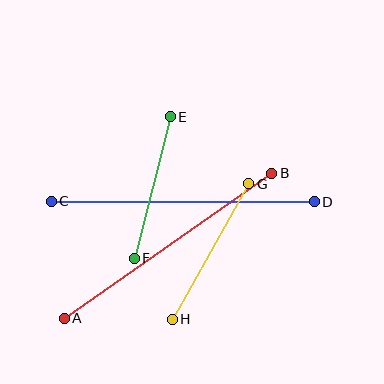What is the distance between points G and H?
The distance is approximately 156 pixels.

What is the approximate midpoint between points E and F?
The midpoint is at approximately (152, 187) pixels.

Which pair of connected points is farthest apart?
Points C and D are farthest apart.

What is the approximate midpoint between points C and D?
The midpoint is at approximately (183, 202) pixels.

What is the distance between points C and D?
The distance is approximately 263 pixels.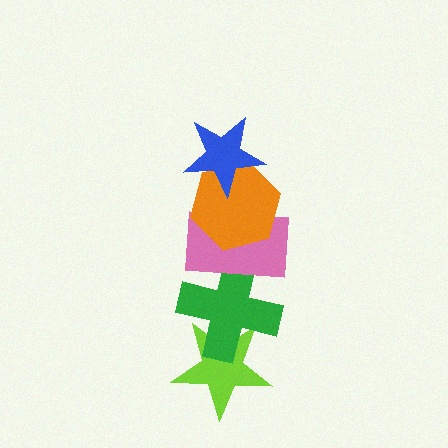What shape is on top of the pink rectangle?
The orange hexagon is on top of the pink rectangle.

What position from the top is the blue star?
The blue star is 1st from the top.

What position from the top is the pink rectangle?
The pink rectangle is 3rd from the top.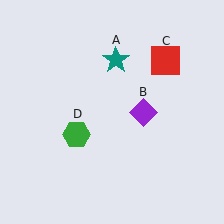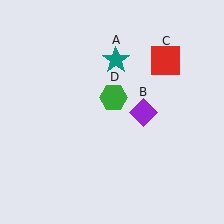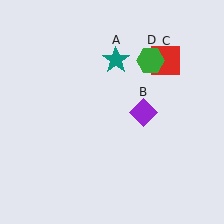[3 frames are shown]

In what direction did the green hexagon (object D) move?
The green hexagon (object D) moved up and to the right.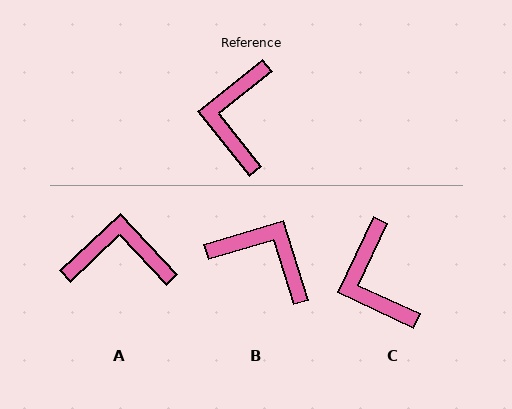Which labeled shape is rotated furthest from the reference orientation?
B, about 111 degrees away.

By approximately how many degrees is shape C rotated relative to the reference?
Approximately 27 degrees counter-clockwise.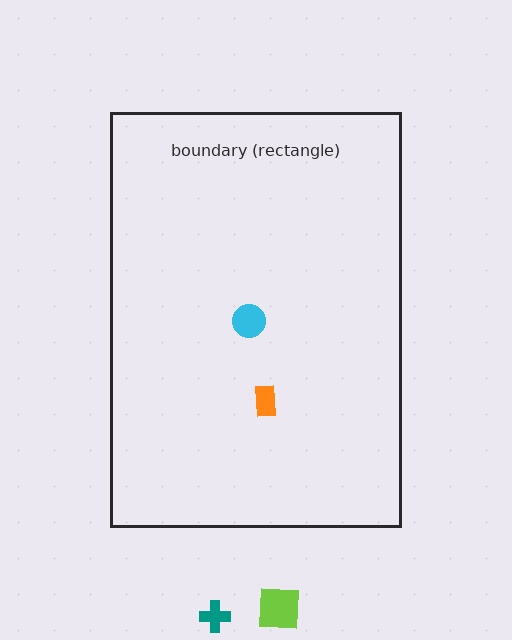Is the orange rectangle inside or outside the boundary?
Inside.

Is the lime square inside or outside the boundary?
Outside.